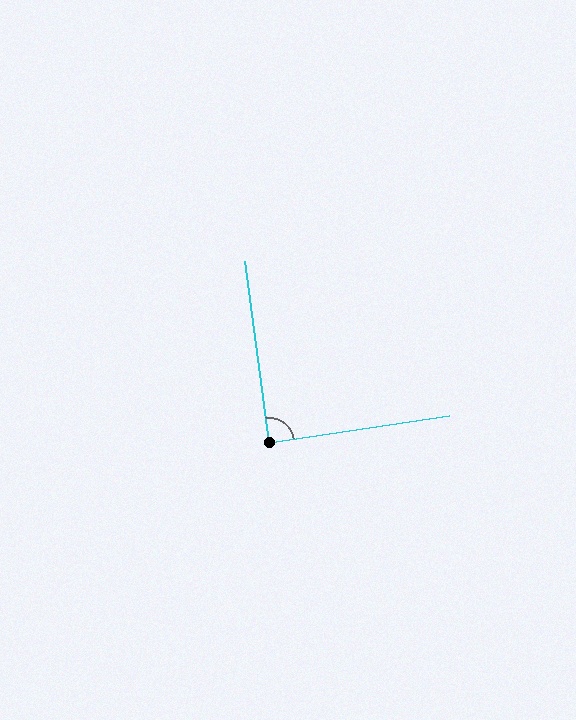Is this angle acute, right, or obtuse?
It is approximately a right angle.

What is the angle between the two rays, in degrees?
Approximately 89 degrees.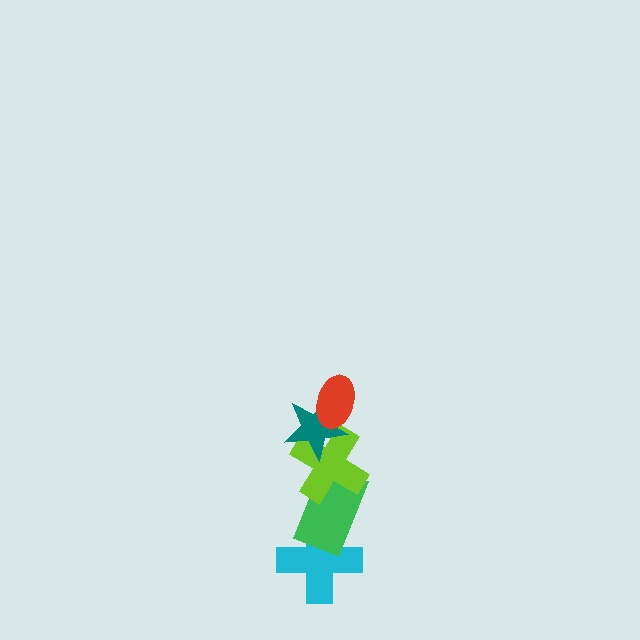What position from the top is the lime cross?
The lime cross is 3rd from the top.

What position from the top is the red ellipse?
The red ellipse is 1st from the top.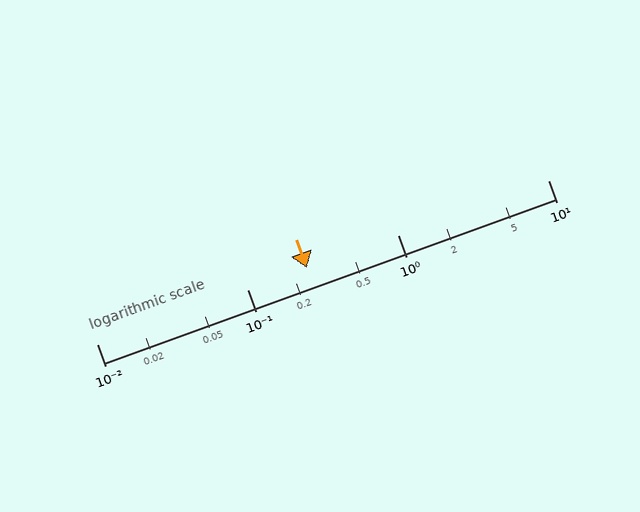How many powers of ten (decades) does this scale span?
The scale spans 3 decades, from 0.01 to 10.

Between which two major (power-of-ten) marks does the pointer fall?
The pointer is between 0.1 and 1.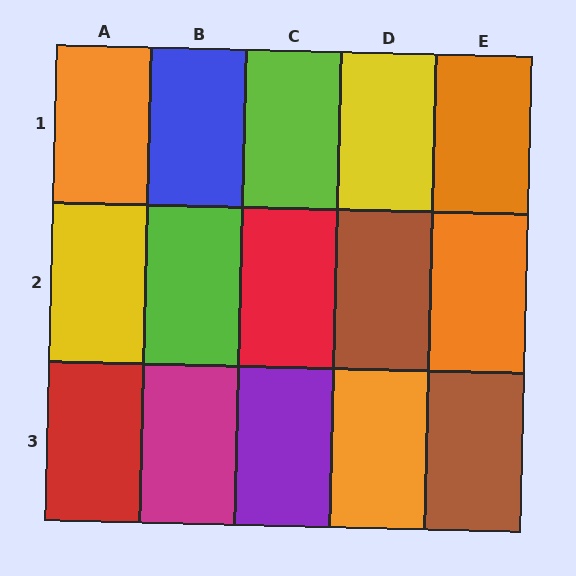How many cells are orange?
4 cells are orange.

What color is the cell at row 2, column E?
Orange.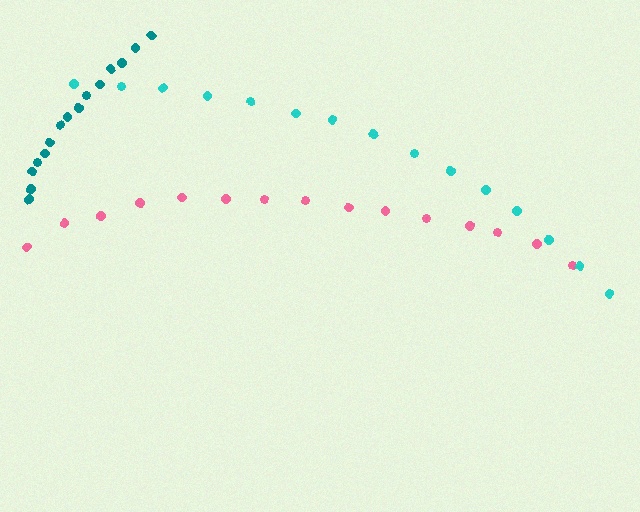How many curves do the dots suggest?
There are 3 distinct paths.